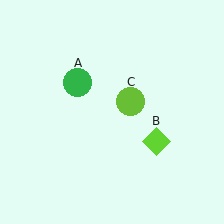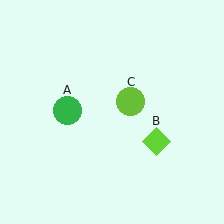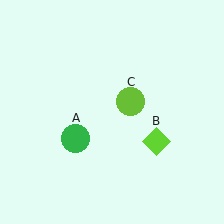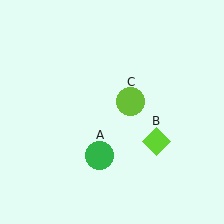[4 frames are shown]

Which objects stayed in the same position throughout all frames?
Lime diamond (object B) and lime circle (object C) remained stationary.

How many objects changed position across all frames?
1 object changed position: green circle (object A).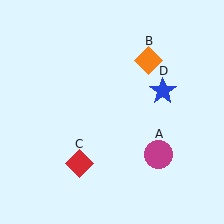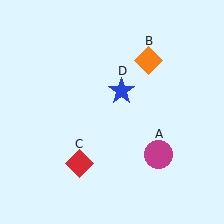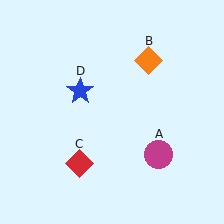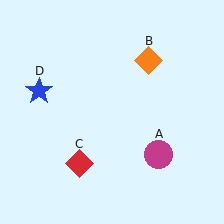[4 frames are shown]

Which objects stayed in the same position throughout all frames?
Magenta circle (object A) and orange diamond (object B) and red diamond (object C) remained stationary.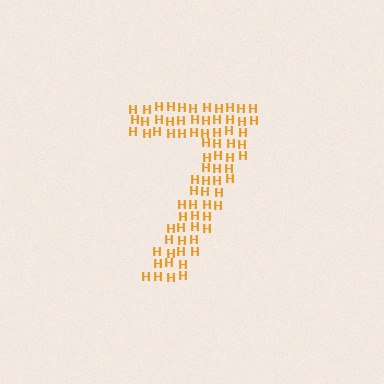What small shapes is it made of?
It is made of small letter H's.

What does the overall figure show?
The overall figure shows the digit 7.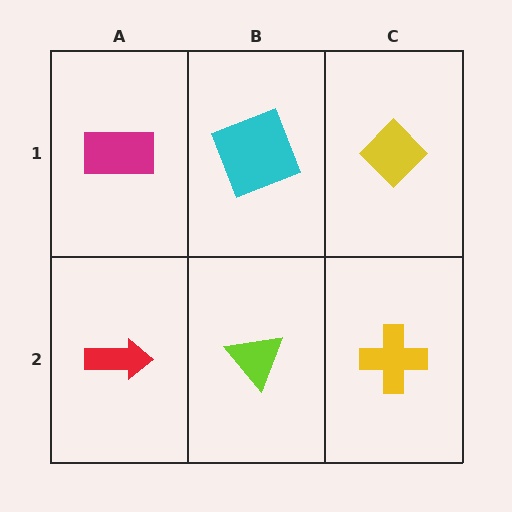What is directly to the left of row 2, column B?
A red arrow.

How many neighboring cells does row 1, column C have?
2.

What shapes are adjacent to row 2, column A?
A magenta rectangle (row 1, column A), a lime triangle (row 2, column B).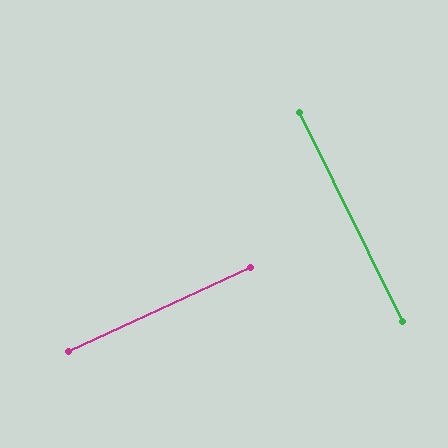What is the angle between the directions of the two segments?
Approximately 88 degrees.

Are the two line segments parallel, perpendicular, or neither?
Perpendicular — they meet at approximately 88°.